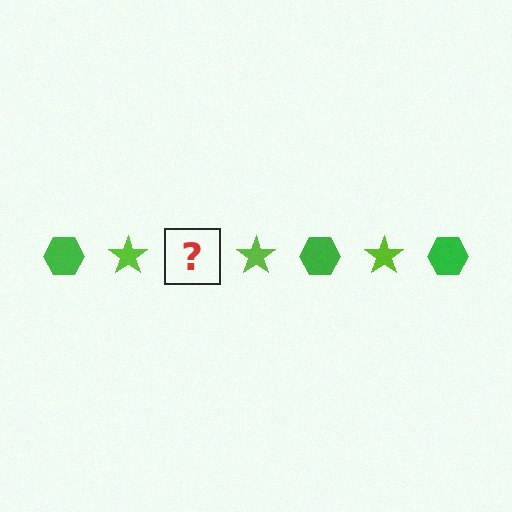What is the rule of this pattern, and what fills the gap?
The rule is that the pattern alternates between green hexagon and lime star. The gap should be filled with a green hexagon.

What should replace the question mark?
The question mark should be replaced with a green hexagon.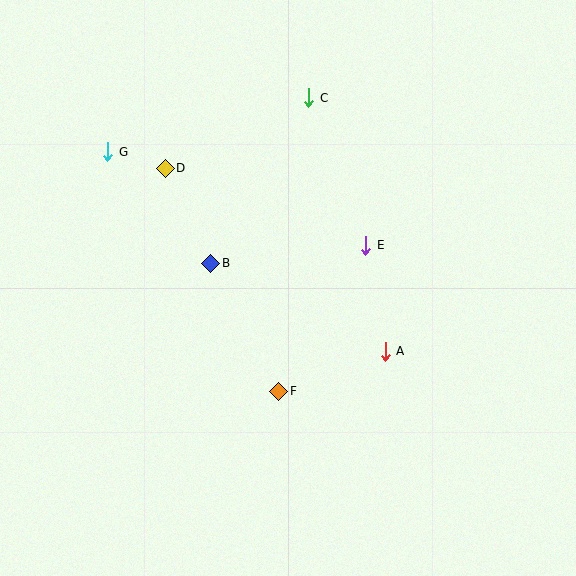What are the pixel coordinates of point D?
Point D is at (165, 168).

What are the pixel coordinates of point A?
Point A is at (385, 351).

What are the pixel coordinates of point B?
Point B is at (211, 263).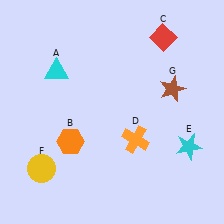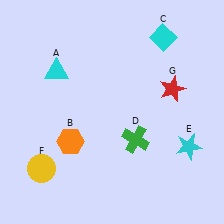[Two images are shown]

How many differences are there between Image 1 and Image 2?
There are 3 differences between the two images.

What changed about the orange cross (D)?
In Image 1, D is orange. In Image 2, it changed to green.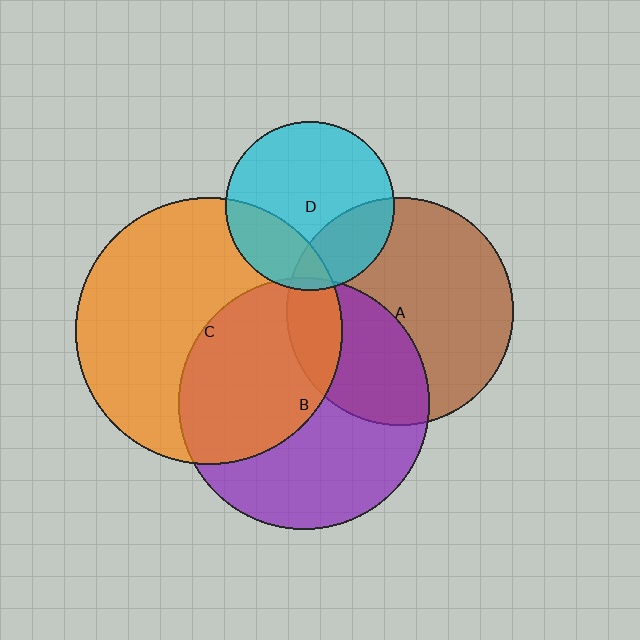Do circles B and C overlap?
Yes.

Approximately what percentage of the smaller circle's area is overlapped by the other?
Approximately 45%.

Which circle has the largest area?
Circle C (orange).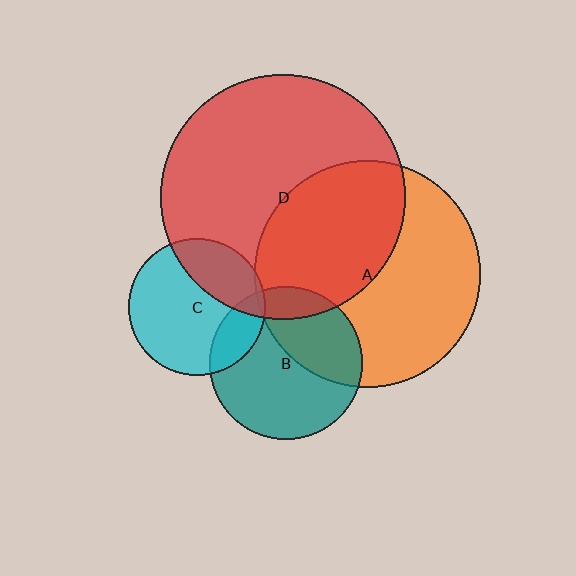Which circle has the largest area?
Circle D (red).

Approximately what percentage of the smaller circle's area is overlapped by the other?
Approximately 15%.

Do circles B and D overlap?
Yes.